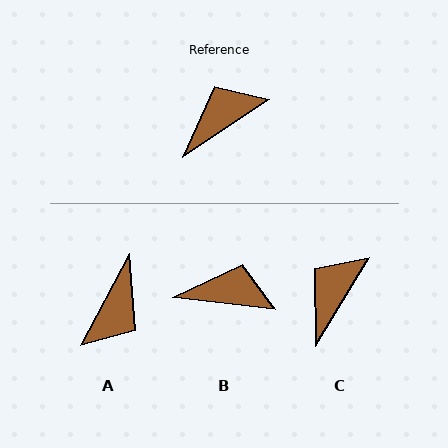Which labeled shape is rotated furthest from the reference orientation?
A, about 151 degrees away.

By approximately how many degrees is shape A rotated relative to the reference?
Approximately 151 degrees clockwise.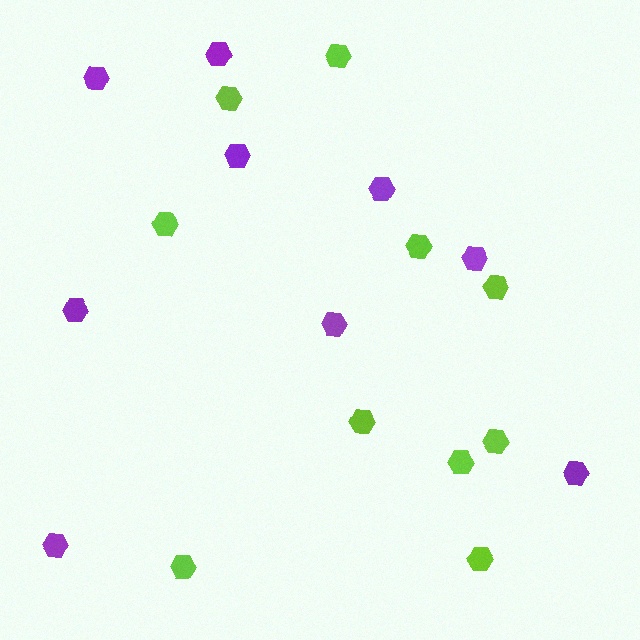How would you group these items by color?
There are 2 groups: one group of lime hexagons (10) and one group of purple hexagons (9).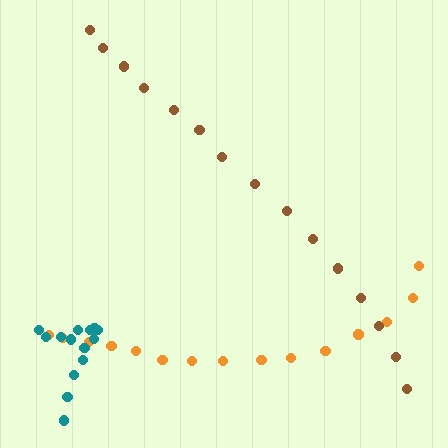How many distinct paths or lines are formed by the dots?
There are 3 distinct paths.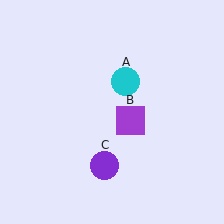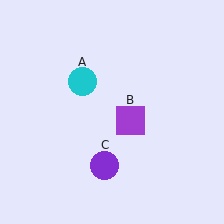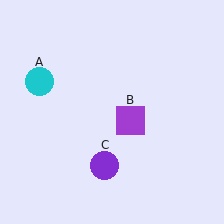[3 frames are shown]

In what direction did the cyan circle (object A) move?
The cyan circle (object A) moved left.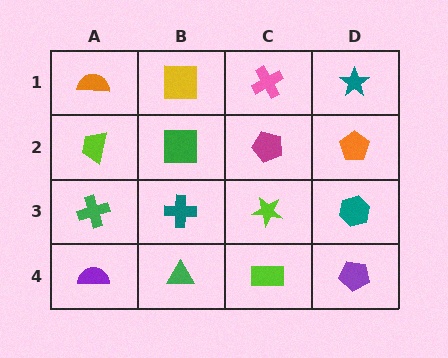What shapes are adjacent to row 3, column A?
A lime trapezoid (row 2, column A), a purple semicircle (row 4, column A), a teal cross (row 3, column B).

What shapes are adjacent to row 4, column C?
A lime star (row 3, column C), a green triangle (row 4, column B), a purple pentagon (row 4, column D).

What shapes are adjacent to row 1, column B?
A green square (row 2, column B), an orange semicircle (row 1, column A), a pink cross (row 1, column C).